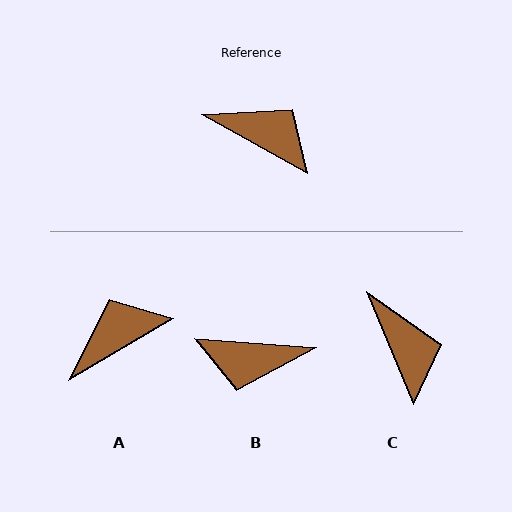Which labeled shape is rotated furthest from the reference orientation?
B, about 155 degrees away.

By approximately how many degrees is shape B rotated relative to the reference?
Approximately 155 degrees clockwise.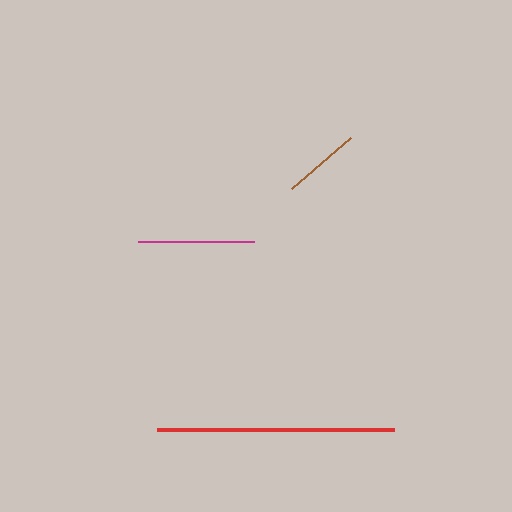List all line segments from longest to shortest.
From longest to shortest: red, magenta, brown.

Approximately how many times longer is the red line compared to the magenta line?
The red line is approximately 2.0 times the length of the magenta line.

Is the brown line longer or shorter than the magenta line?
The magenta line is longer than the brown line.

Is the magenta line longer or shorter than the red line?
The red line is longer than the magenta line.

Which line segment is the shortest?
The brown line is the shortest at approximately 78 pixels.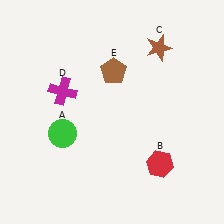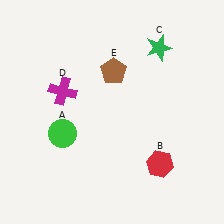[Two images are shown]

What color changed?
The star (C) changed from brown in Image 1 to green in Image 2.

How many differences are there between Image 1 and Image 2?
There is 1 difference between the two images.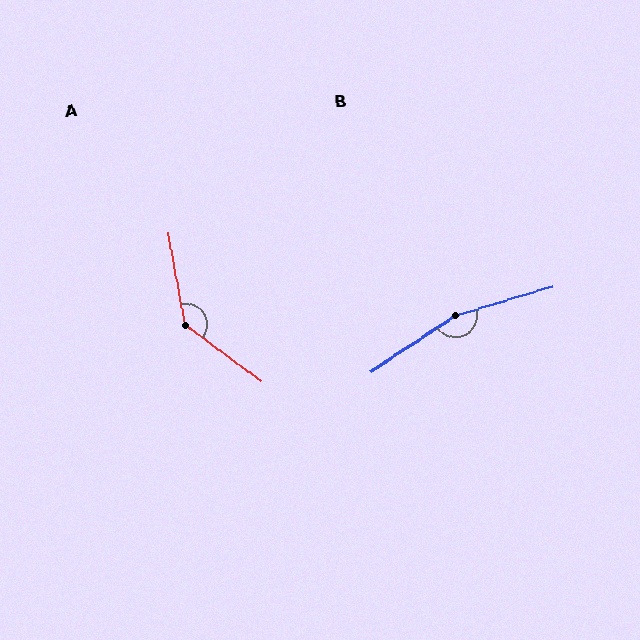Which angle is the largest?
B, at approximately 163 degrees.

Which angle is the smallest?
A, at approximately 137 degrees.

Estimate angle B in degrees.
Approximately 163 degrees.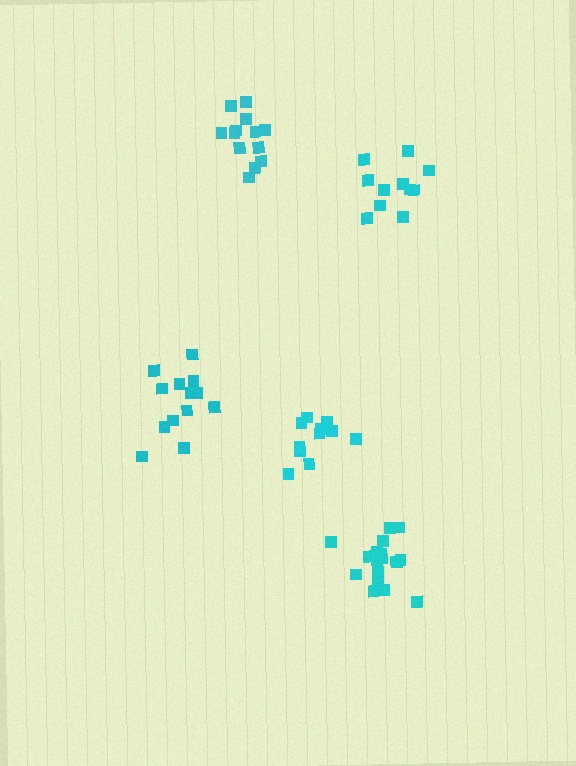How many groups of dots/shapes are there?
There are 5 groups.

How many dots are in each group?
Group 1: 11 dots, Group 2: 13 dots, Group 3: 11 dots, Group 4: 13 dots, Group 5: 17 dots (65 total).